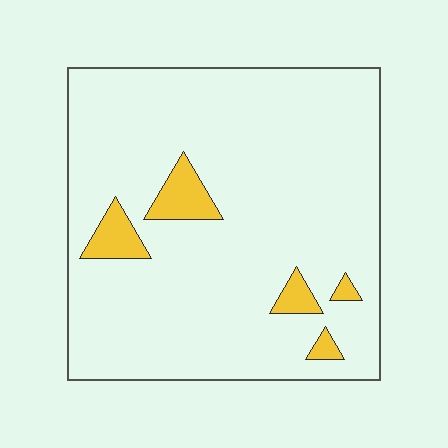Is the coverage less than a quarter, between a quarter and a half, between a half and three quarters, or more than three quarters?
Less than a quarter.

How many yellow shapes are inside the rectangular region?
5.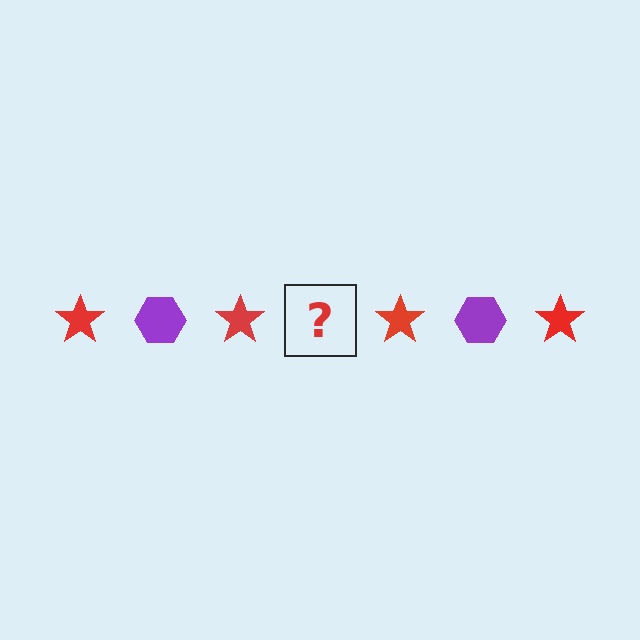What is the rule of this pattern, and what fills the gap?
The rule is that the pattern alternates between red star and purple hexagon. The gap should be filled with a purple hexagon.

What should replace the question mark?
The question mark should be replaced with a purple hexagon.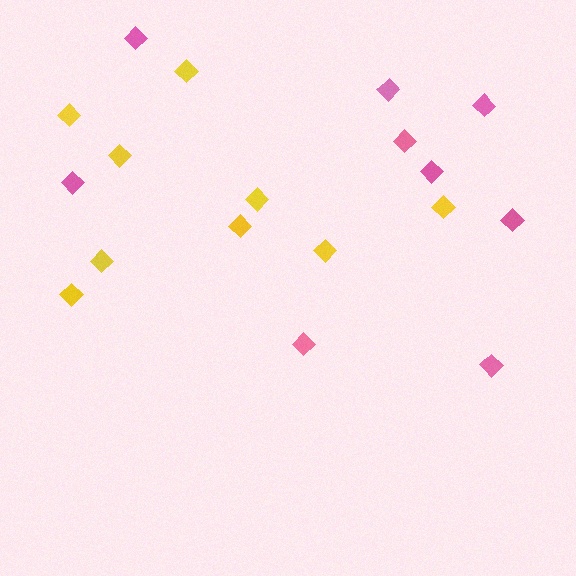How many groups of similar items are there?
There are 2 groups: one group of pink diamonds (9) and one group of yellow diamonds (9).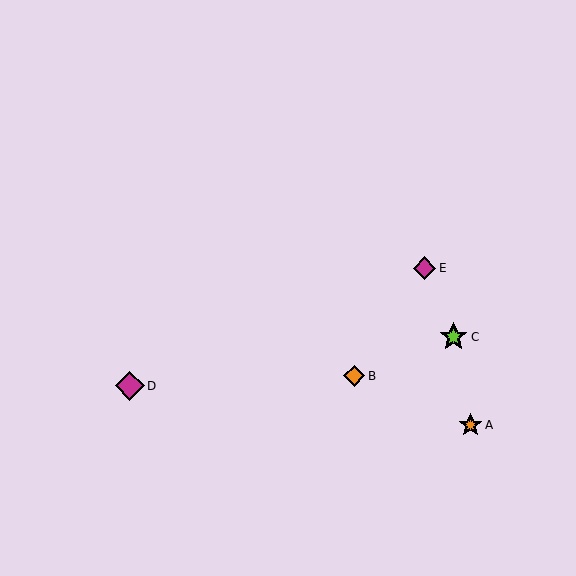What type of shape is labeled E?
Shape E is a magenta diamond.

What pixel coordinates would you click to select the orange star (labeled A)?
Click at (471, 425) to select the orange star A.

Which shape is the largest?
The magenta diamond (labeled D) is the largest.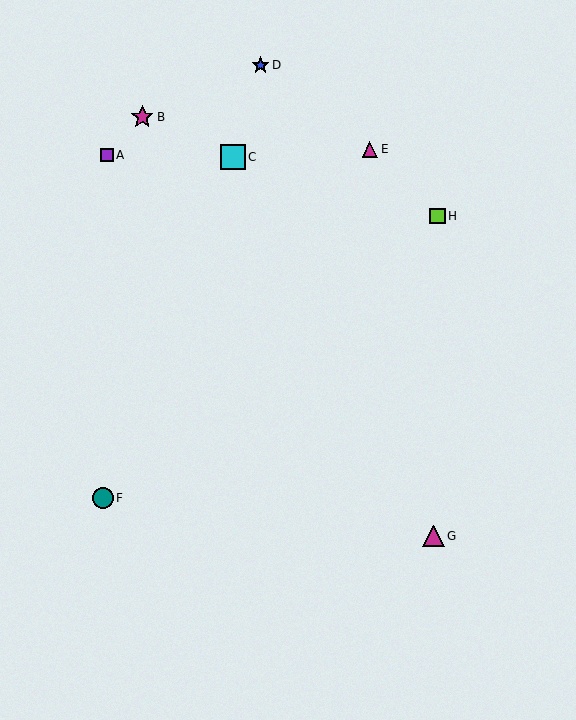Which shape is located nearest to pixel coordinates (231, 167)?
The cyan square (labeled C) at (233, 157) is nearest to that location.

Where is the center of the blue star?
The center of the blue star is at (261, 65).